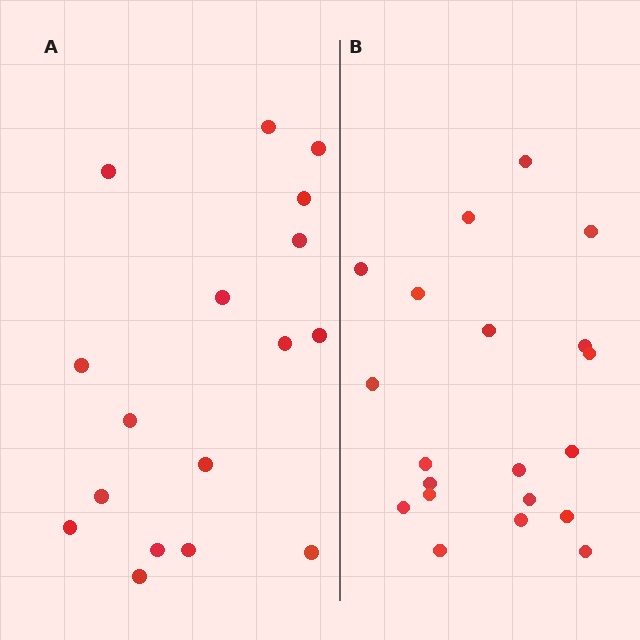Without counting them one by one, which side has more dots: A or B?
Region B (the right region) has more dots.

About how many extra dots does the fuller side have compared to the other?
Region B has just a few more — roughly 2 or 3 more dots than region A.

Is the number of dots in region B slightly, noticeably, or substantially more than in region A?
Region B has only slightly more — the two regions are fairly close. The ratio is roughly 1.2 to 1.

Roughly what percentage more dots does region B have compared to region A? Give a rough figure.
About 20% more.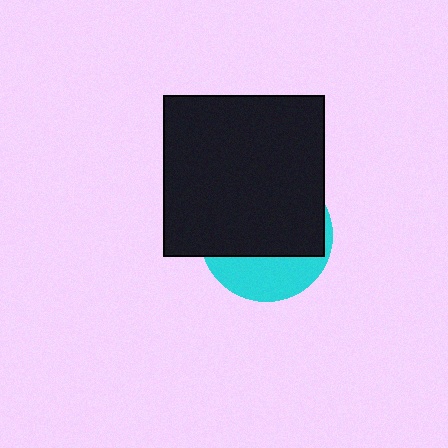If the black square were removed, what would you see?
You would see the complete cyan circle.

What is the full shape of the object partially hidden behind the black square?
The partially hidden object is a cyan circle.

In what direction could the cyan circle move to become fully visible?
The cyan circle could move down. That would shift it out from behind the black square entirely.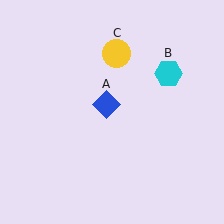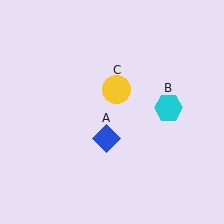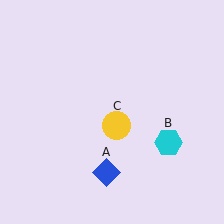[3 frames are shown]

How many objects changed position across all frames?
3 objects changed position: blue diamond (object A), cyan hexagon (object B), yellow circle (object C).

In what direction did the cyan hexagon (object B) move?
The cyan hexagon (object B) moved down.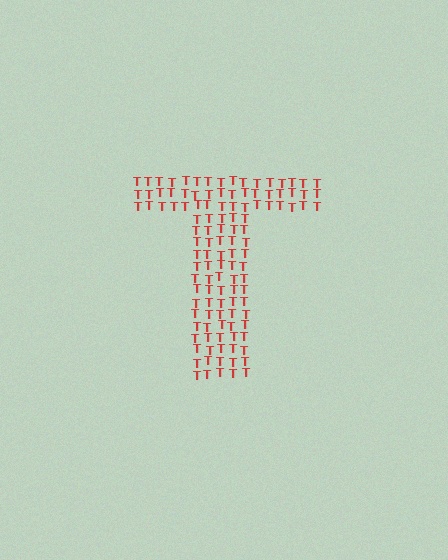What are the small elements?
The small elements are letter T's.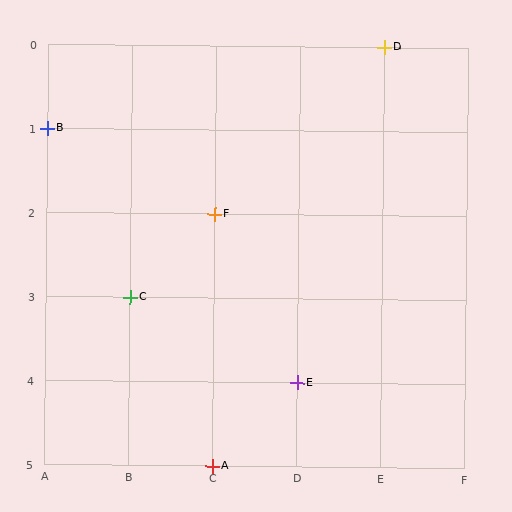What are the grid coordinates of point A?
Point A is at grid coordinates (C, 5).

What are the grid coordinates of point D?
Point D is at grid coordinates (E, 0).